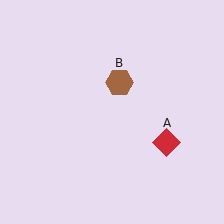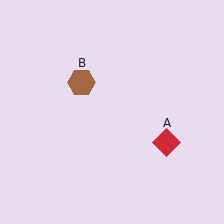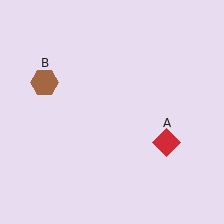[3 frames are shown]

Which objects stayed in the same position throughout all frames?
Red diamond (object A) remained stationary.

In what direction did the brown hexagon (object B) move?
The brown hexagon (object B) moved left.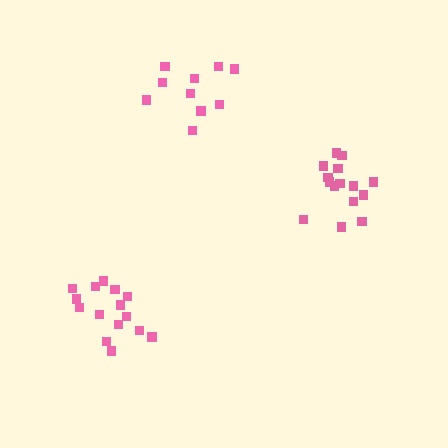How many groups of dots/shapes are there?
There are 3 groups.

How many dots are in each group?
Group 1: 15 dots, Group 2: 15 dots, Group 3: 10 dots (40 total).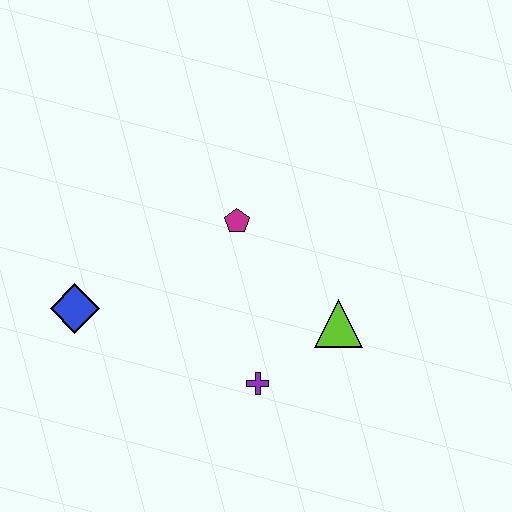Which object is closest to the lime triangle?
The purple cross is closest to the lime triangle.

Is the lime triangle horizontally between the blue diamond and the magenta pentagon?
No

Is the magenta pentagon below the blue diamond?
No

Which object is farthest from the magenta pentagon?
The blue diamond is farthest from the magenta pentagon.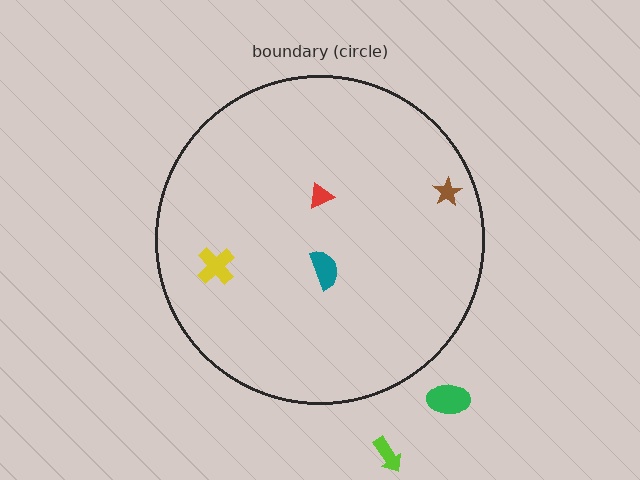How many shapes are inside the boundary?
4 inside, 2 outside.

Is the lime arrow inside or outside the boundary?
Outside.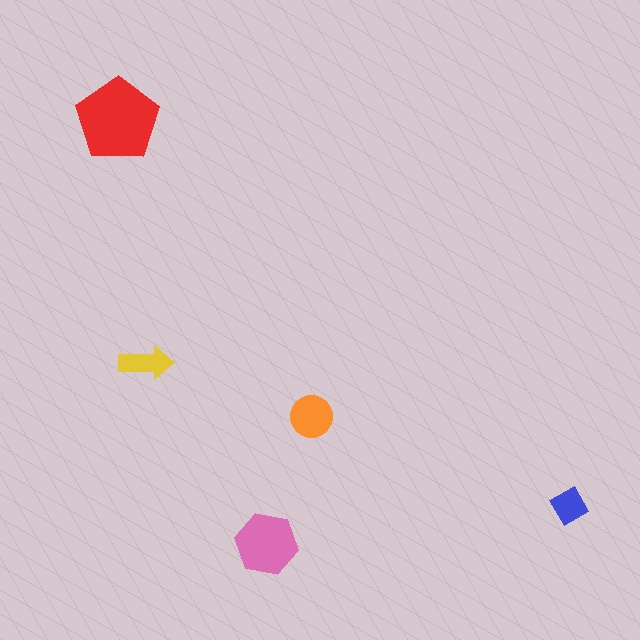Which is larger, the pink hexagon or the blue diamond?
The pink hexagon.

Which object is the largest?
The red pentagon.